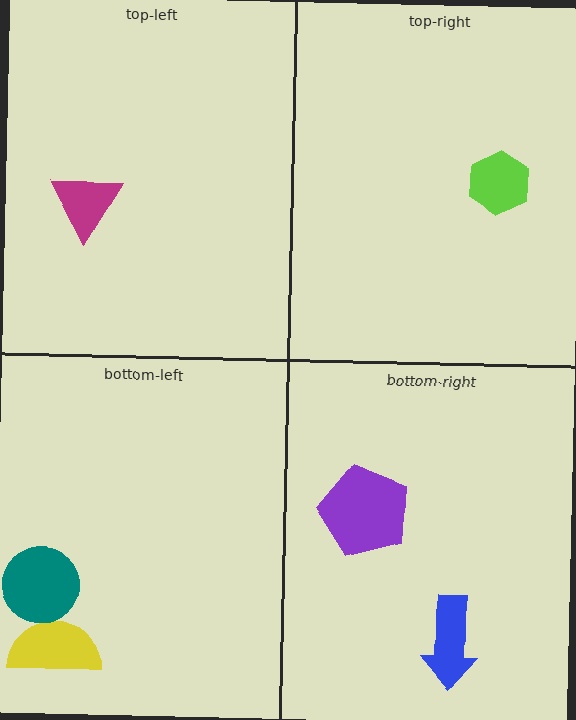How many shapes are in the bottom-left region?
2.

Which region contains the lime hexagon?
The top-right region.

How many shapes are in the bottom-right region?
2.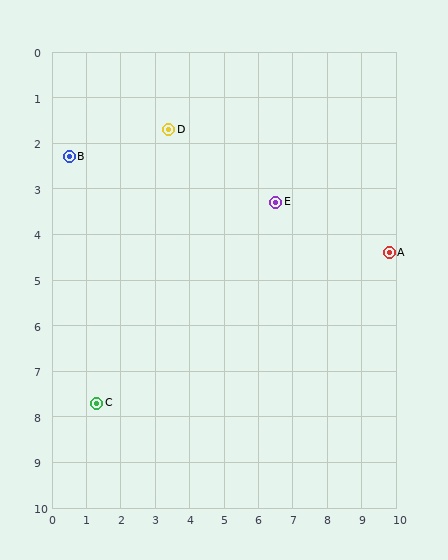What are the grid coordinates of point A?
Point A is at approximately (9.8, 4.4).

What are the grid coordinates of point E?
Point E is at approximately (6.5, 3.3).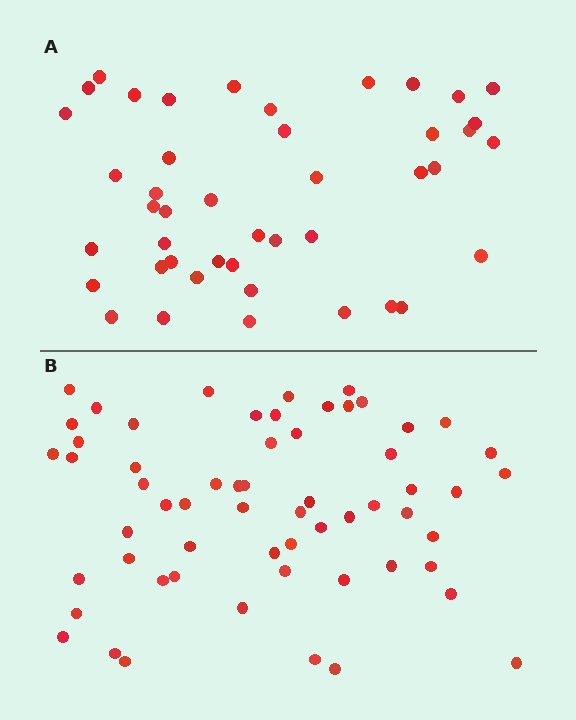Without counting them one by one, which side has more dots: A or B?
Region B (the bottom region) has more dots.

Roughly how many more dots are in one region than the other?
Region B has approximately 15 more dots than region A.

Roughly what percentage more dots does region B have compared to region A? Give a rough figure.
About 35% more.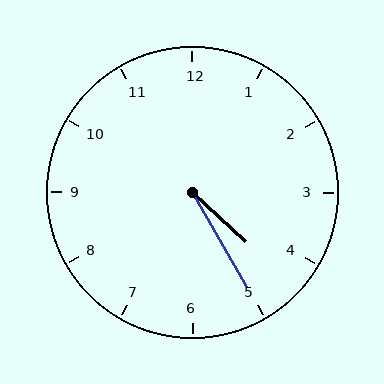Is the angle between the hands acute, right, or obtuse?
It is acute.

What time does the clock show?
4:25.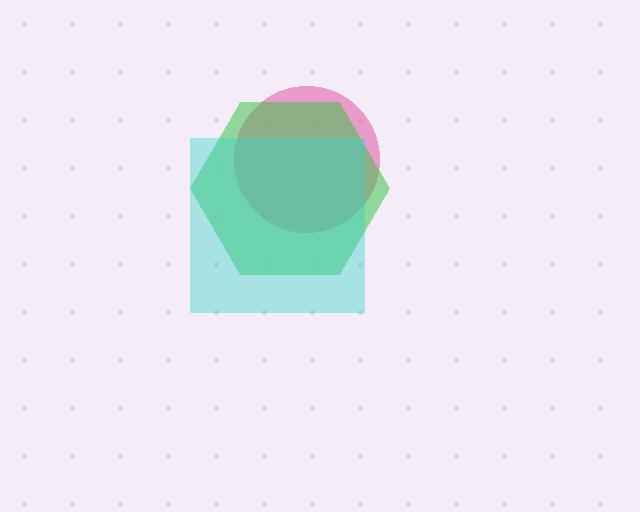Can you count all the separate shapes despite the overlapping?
Yes, there are 3 separate shapes.